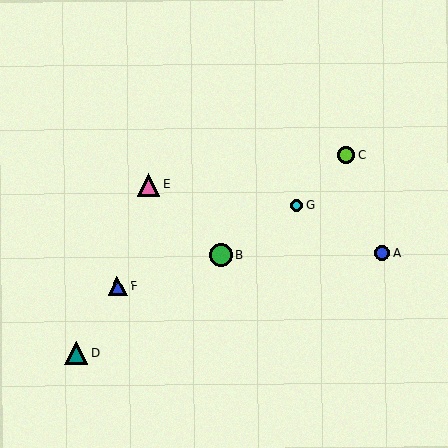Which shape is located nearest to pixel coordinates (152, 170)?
The pink triangle (labeled E) at (148, 185) is nearest to that location.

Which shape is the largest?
The teal triangle (labeled D) is the largest.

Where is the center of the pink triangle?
The center of the pink triangle is at (148, 185).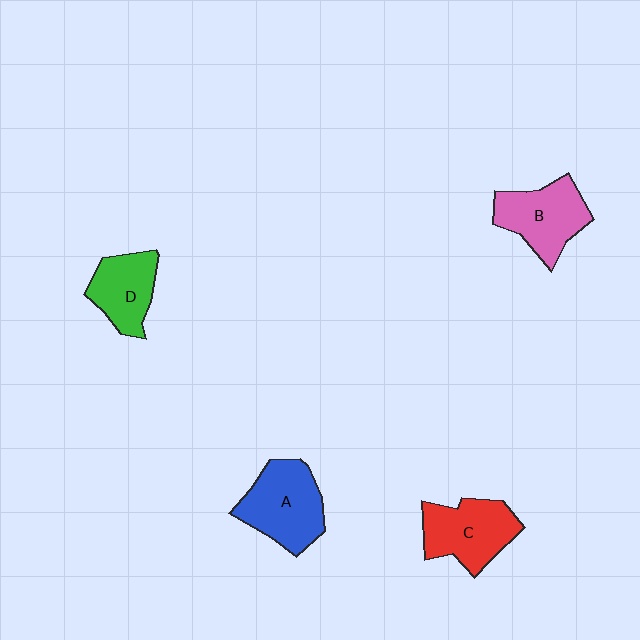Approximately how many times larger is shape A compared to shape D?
Approximately 1.3 times.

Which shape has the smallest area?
Shape D (green).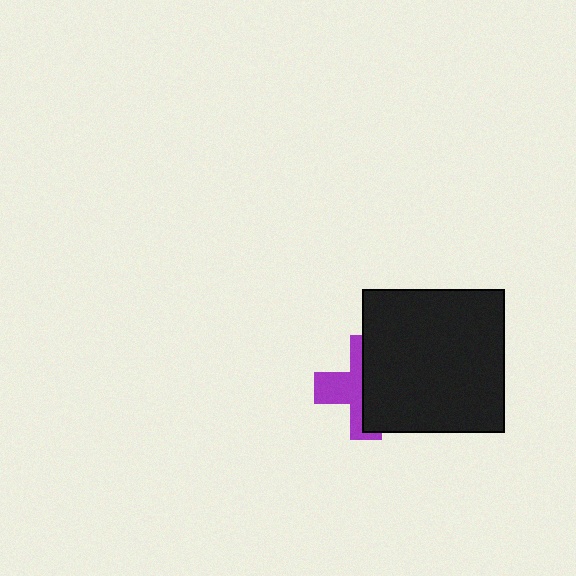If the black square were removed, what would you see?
You would see the complete purple cross.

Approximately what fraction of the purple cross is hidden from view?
Roughly 56% of the purple cross is hidden behind the black square.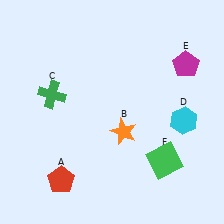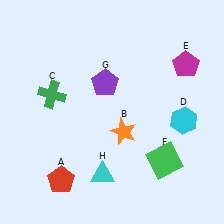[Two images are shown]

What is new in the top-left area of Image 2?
A purple pentagon (G) was added in the top-left area of Image 2.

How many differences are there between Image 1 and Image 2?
There are 2 differences between the two images.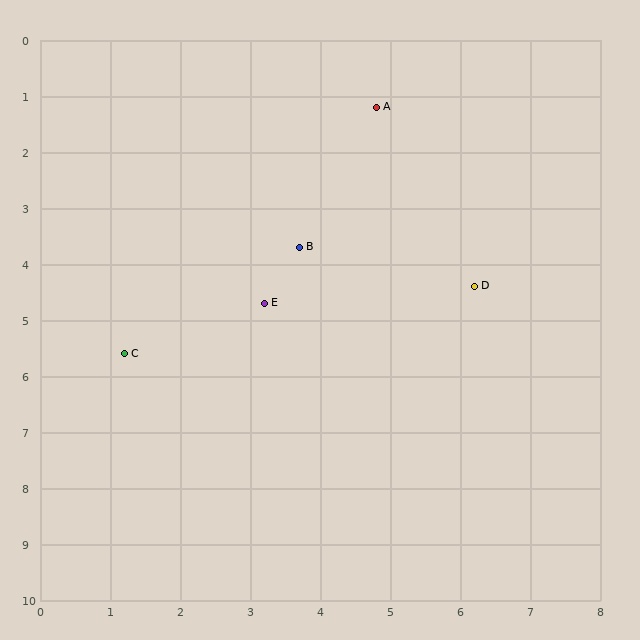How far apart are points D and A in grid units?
Points D and A are about 3.5 grid units apart.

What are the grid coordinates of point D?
Point D is at approximately (6.2, 4.4).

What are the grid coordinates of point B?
Point B is at approximately (3.7, 3.7).